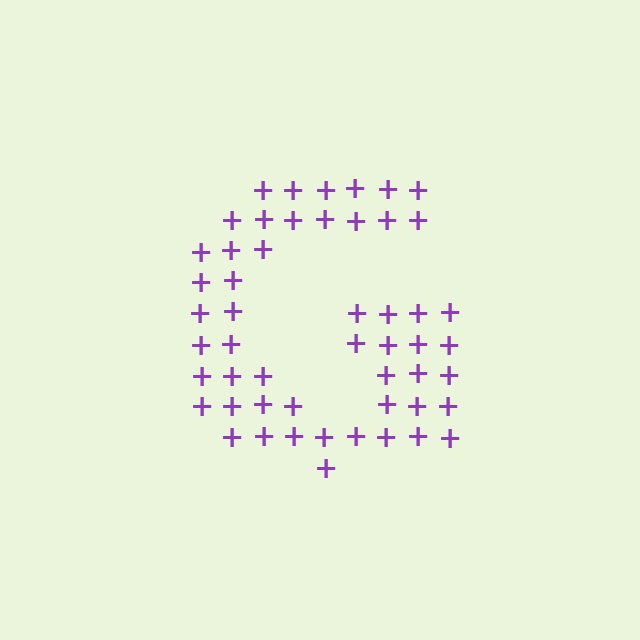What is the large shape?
The large shape is the letter G.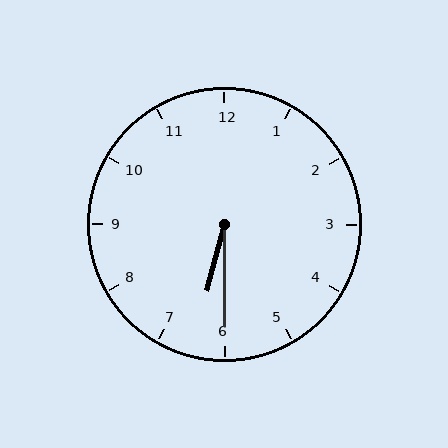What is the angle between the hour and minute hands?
Approximately 15 degrees.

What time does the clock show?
6:30.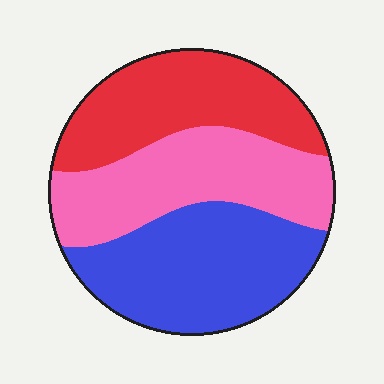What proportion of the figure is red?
Red takes up between a quarter and a half of the figure.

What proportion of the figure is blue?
Blue covers 37% of the figure.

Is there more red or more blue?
Blue.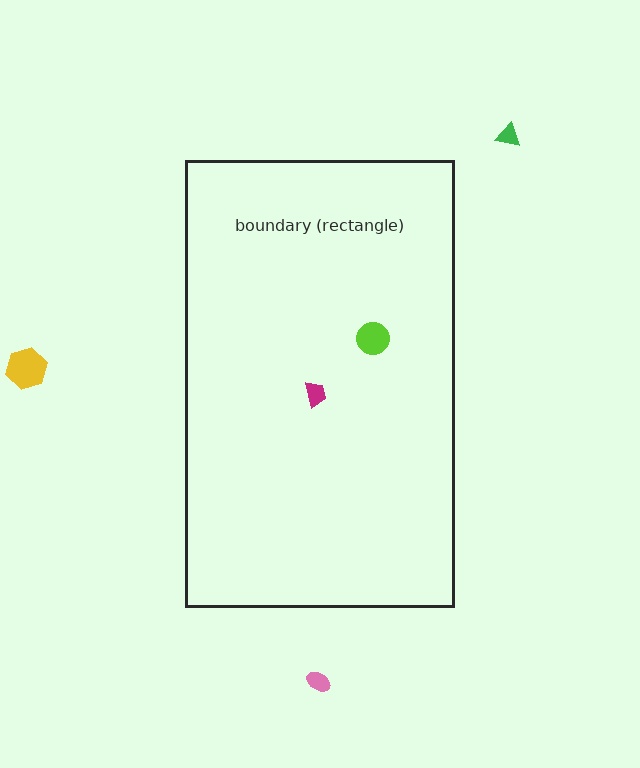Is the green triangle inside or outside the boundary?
Outside.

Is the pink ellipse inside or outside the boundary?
Outside.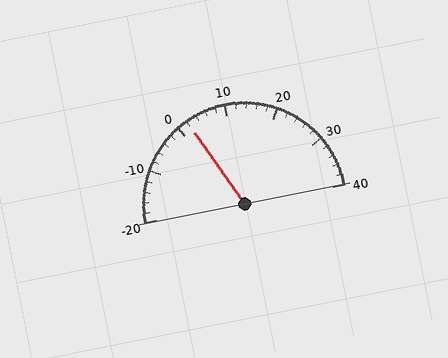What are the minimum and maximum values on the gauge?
The gauge ranges from -20 to 40.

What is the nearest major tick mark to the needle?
The nearest major tick mark is 0.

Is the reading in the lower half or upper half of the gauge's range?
The reading is in the lower half of the range (-20 to 40).